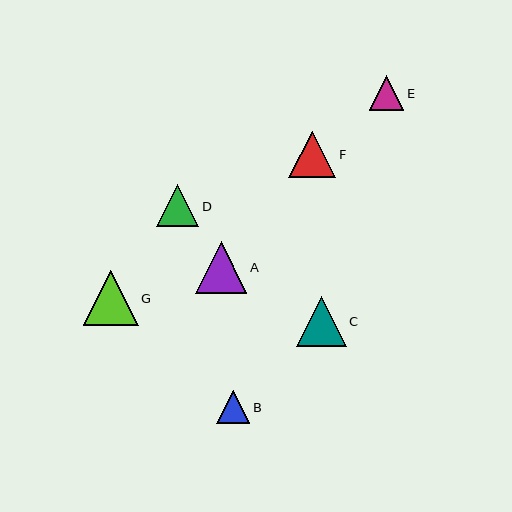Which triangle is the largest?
Triangle G is the largest with a size of approximately 55 pixels.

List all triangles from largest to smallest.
From largest to smallest: G, A, C, F, D, E, B.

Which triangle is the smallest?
Triangle B is the smallest with a size of approximately 33 pixels.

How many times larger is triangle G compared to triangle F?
Triangle G is approximately 1.2 times the size of triangle F.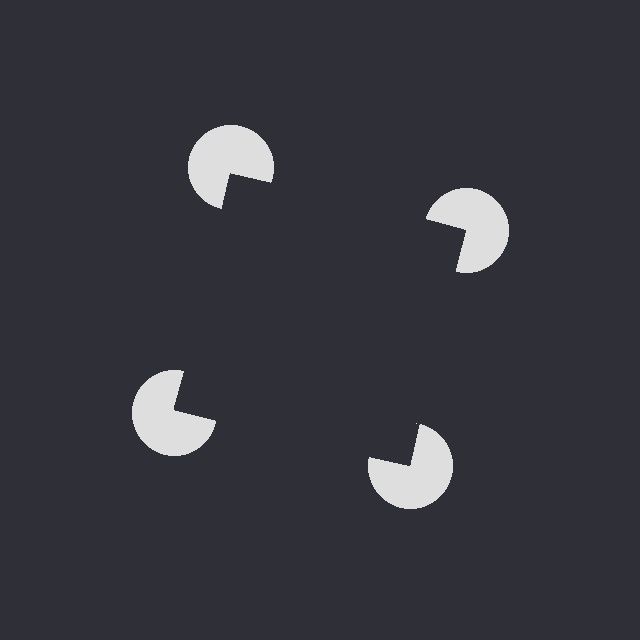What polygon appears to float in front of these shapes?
An illusory square — its edges are inferred from the aligned wedge cuts in the pac-man discs, not physically drawn.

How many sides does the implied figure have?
4 sides.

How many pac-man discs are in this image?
There are 4 — one at each vertex of the illusory square.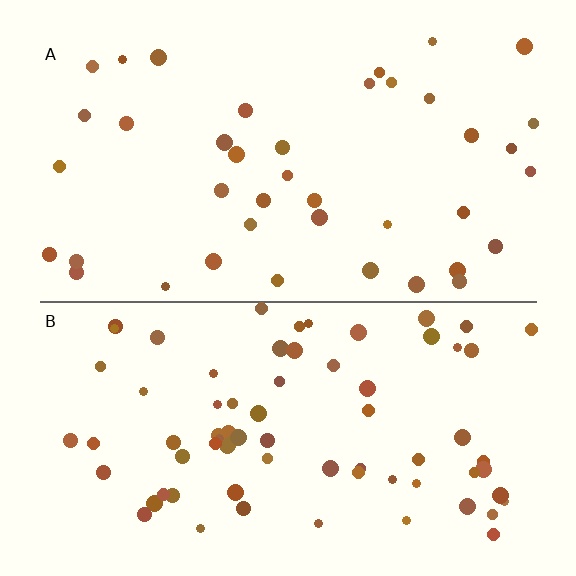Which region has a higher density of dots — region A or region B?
B (the bottom).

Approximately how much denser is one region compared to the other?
Approximately 1.8× — region B over region A.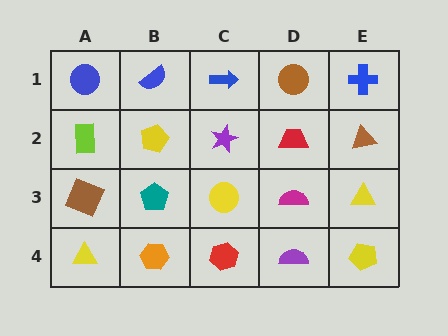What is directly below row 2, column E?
A yellow triangle.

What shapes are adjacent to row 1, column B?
A yellow pentagon (row 2, column B), a blue circle (row 1, column A), a blue arrow (row 1, column C).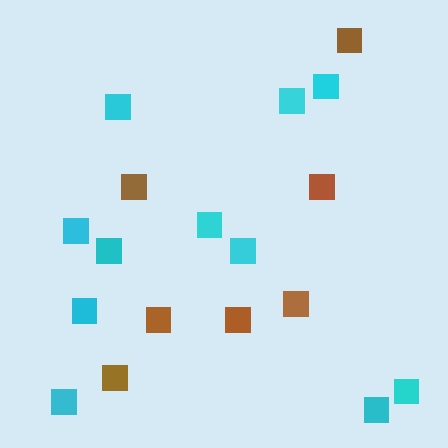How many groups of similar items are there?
There are 2 groups: one group of brown squares (7) and one group of cyan squares (11).